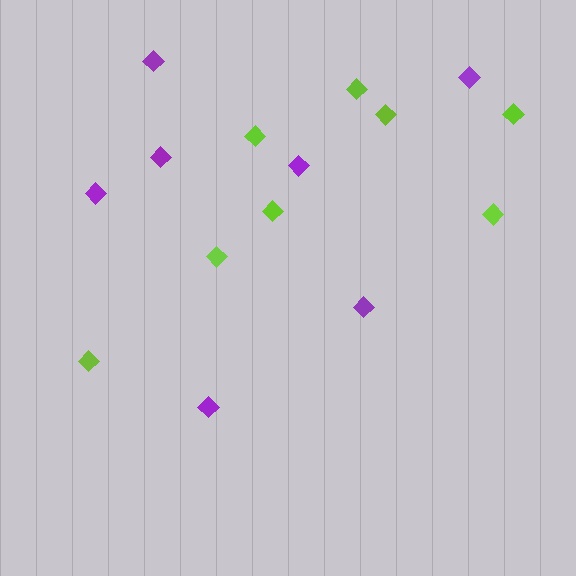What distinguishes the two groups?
There are 2 groups: one group of purple diamonds (7) and one group of lime diamonds (8).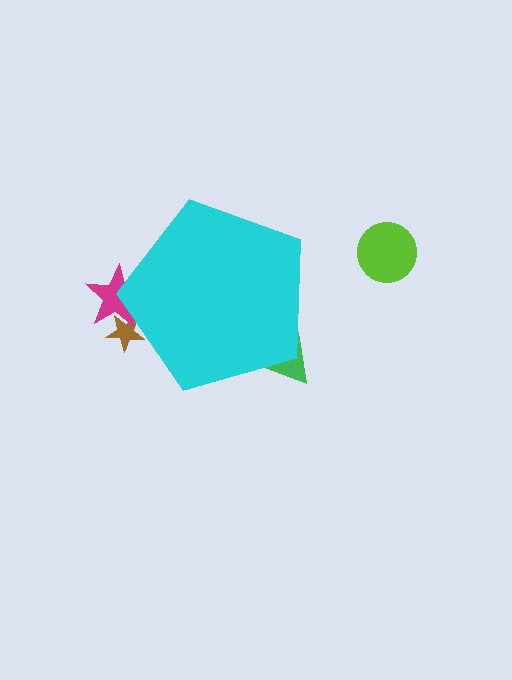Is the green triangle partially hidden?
Yes, the green triangle is partially hidden behind the cyan pentagon.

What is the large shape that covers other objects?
A cyan pentagon.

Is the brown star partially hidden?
Yes, the brown star is partially hidden behind the cyan pentagon.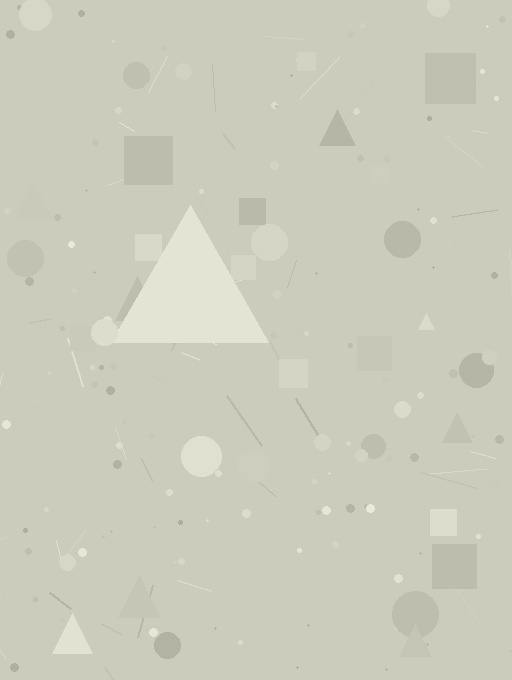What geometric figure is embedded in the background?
A triangle is embedded in the background.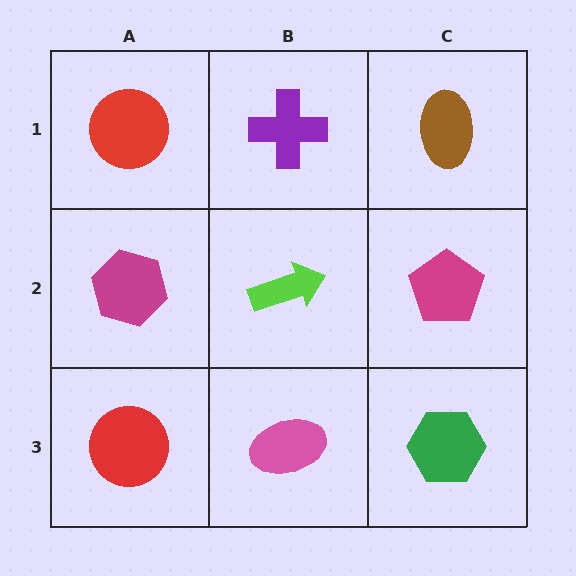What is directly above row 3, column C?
A magenta pentagon.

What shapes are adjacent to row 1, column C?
A magenta pentagon (row 2, column C), a purple cross (row 1, column B).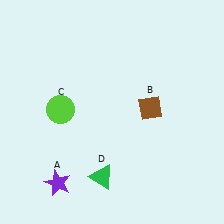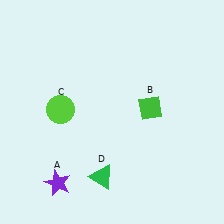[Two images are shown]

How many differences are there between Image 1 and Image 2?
There is 1 difference between the two images.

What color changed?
The diamond (B) changed from brown in Image 1 to green in Image 2.